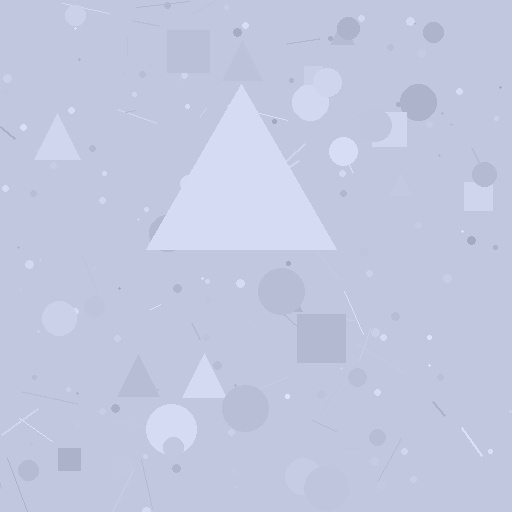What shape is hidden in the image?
A triangle is hidden in the image.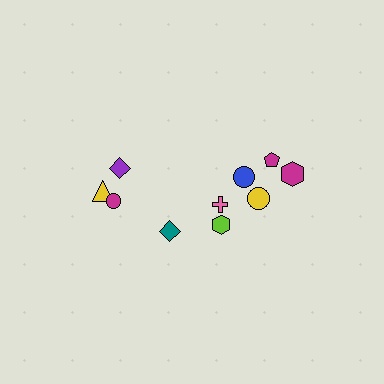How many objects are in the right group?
There are 6 objects.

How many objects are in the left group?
There are 4 objects.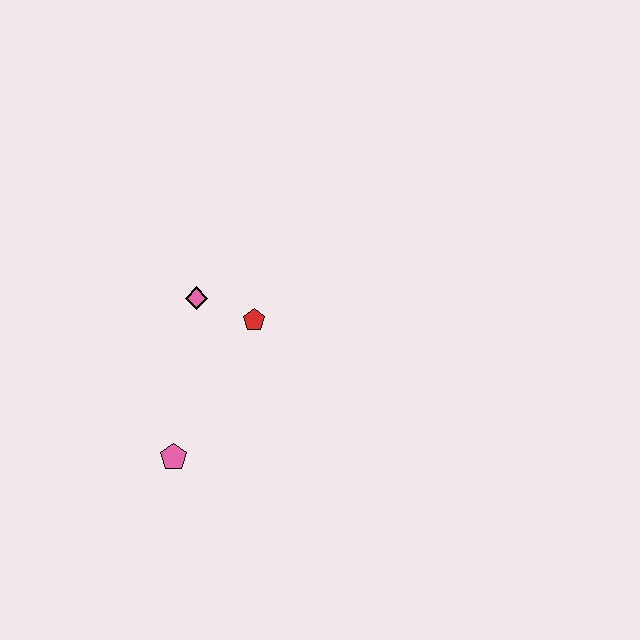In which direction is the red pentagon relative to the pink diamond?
The red pentagon is to the right of the pink diamond.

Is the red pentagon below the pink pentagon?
No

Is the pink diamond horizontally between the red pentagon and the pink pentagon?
Yes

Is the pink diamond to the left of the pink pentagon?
No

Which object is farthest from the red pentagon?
The pink pentagon is farthest from the red pentagon.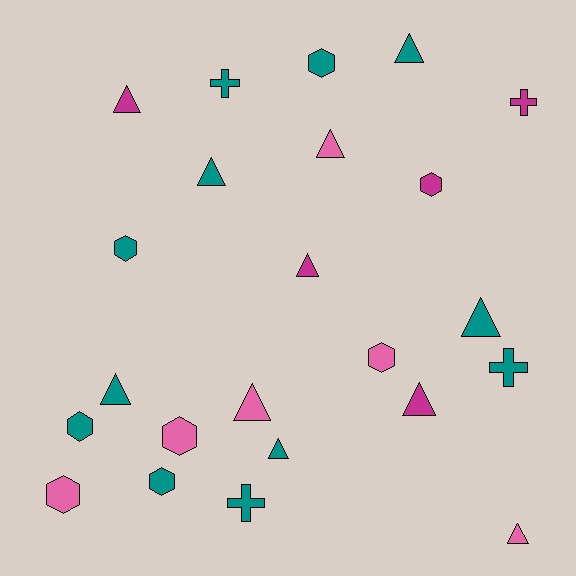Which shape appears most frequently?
Triangle, with 11 objects.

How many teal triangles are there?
There are 5 teal triangles.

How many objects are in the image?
There are 23 objects.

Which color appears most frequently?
Teal, with 12 objects.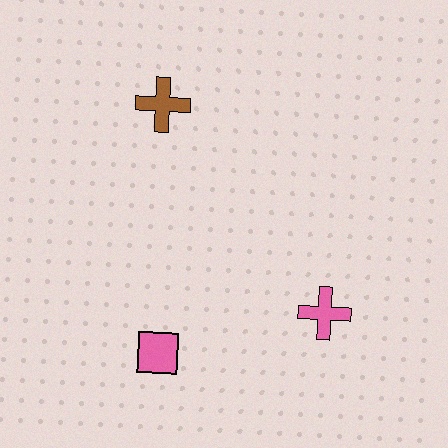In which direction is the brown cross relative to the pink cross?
The brown cross is above the pink cross.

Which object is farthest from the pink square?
The brown cross is farthest from the pink square.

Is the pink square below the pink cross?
Yes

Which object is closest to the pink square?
The pink cross is closest to the pink square.